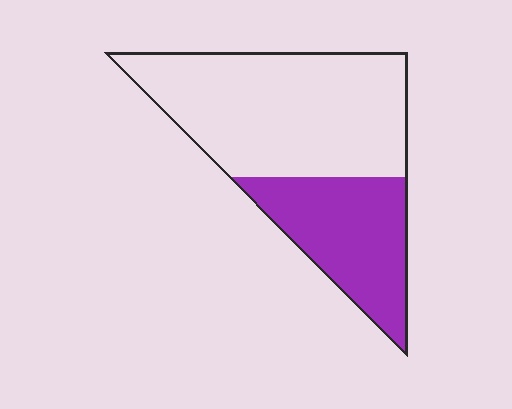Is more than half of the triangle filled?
No.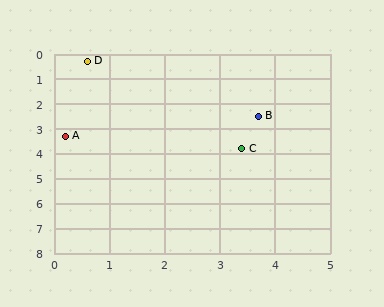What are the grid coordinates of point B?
Point B is at approximately (3.7, 2.5).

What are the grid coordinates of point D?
Point D is at approximately (0.6, 0.3).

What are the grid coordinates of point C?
Point C is at approximately (3.4, 3.8).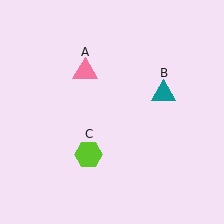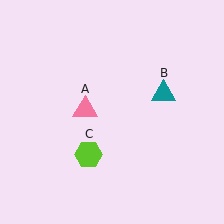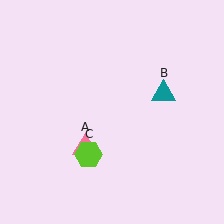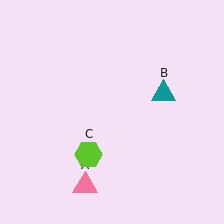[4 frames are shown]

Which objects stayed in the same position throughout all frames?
Teal triangle (object B) and lime hexagon (object C) remained stationary.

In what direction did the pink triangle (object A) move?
The pink triangle (object A) moved down.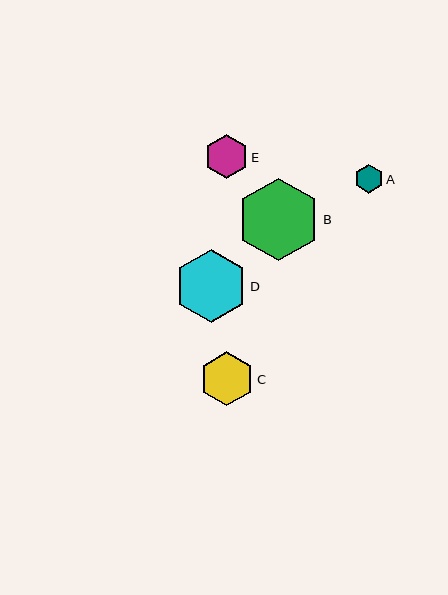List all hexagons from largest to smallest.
From largest to smallest: B, D, C, E, A.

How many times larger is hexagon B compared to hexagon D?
Hexagon B is approximately 1.1 times the size of hexagon D.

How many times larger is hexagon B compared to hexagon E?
Hexagon B is approximately 1.9 times the size of hexagon E.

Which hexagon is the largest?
Hexagon B is the largest with a size of approximately 83 pixels.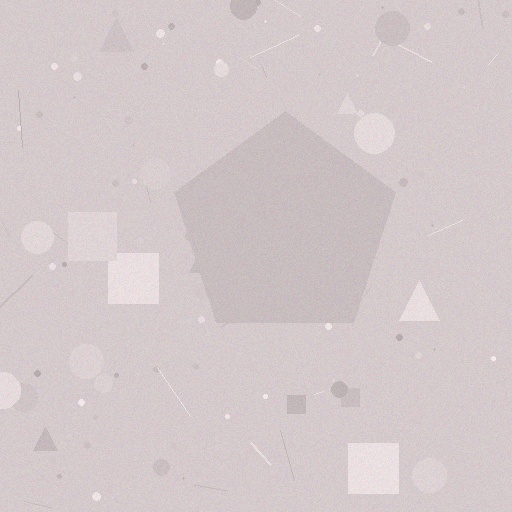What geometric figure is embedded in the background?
A pentagon is embedded in the background.